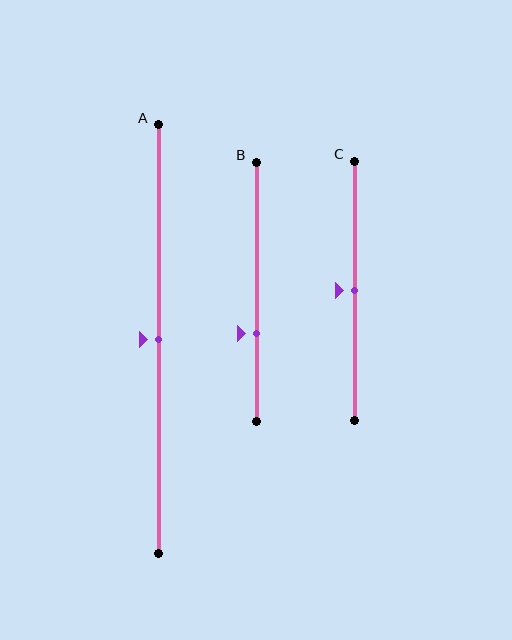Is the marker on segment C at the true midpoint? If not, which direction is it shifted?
Yes, the marker on segment C is at the true midpoint.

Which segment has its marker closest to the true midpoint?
Segment A has its marker closest to the true midpoint.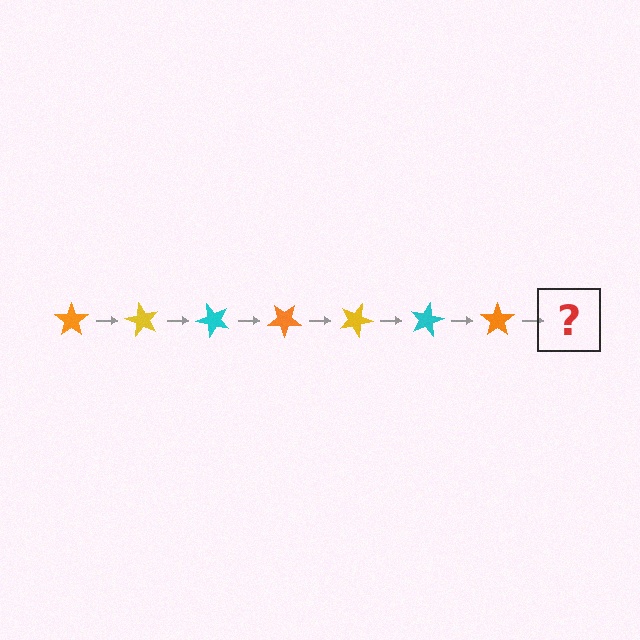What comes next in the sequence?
The next element should be a yellow star, rotated 420 degrees from the start.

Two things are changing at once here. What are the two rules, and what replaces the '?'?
The two rules are that it rotates 60 degrees each step and the color cycles through orange, yellow, and cyan. The '?' should be a yellow star, rotated 420 degrees from the start.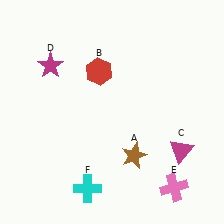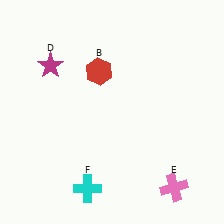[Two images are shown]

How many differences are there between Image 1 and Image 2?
There are 2 differences between the two images.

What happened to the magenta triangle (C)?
The magenta triangle (C) was removed in Image 2. It was in the bottom-right area of Image 1.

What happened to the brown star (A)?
The brown star (A) was removed in Image 2. It was in the bottom-right area of Image 1.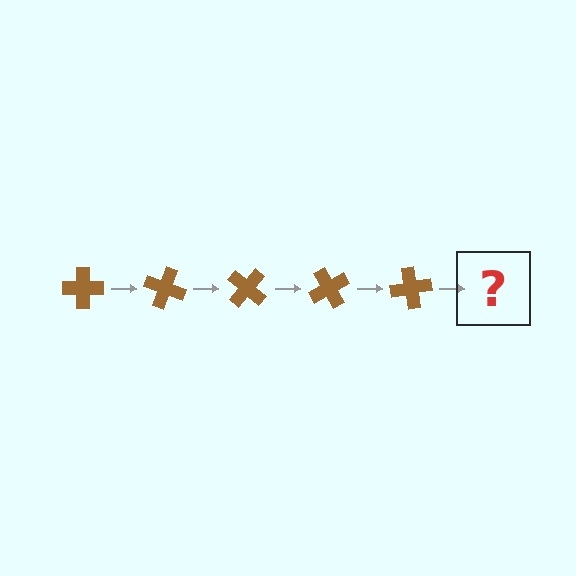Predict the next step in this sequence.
The next step is a brown cross rotated 100 degrees.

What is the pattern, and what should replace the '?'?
The pattern is that the cross rotates 20 degrees each step. The '?' should be a brown cross rotated 100 degrees.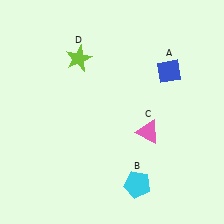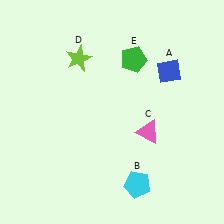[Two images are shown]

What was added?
A green pentagon (E) was added in Image 2.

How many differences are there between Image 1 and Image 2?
There is 1 difference between the two images.